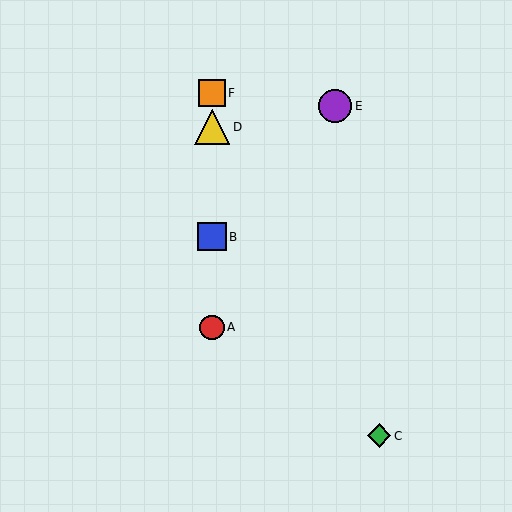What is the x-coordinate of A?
Object A is at x≈212.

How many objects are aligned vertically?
4 objects (A, B, D, F) are aligned vertically.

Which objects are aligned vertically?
Objects A, B, D, F are aligned vertically.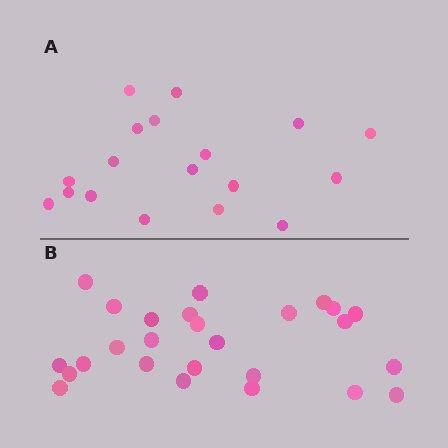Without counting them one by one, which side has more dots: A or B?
Region B (the bottom region) has more dots.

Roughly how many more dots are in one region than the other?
Region B has roughly 8 or so more dots than region A.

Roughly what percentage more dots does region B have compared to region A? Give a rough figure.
About 45% more.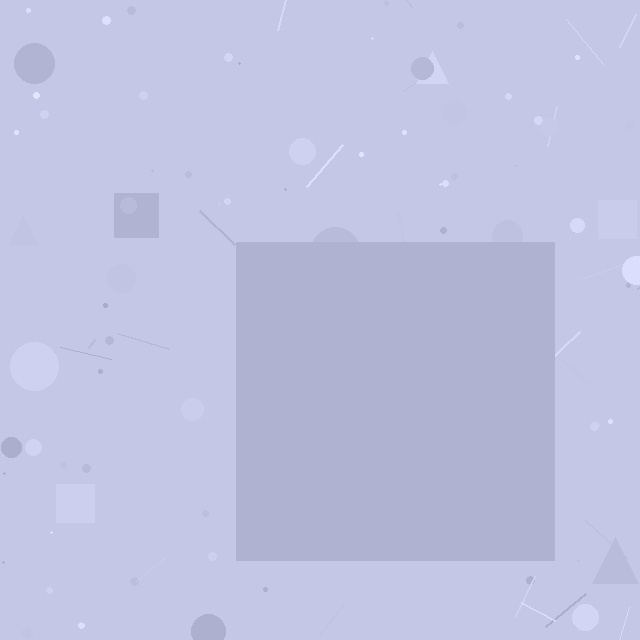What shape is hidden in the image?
A square is hidden in the image.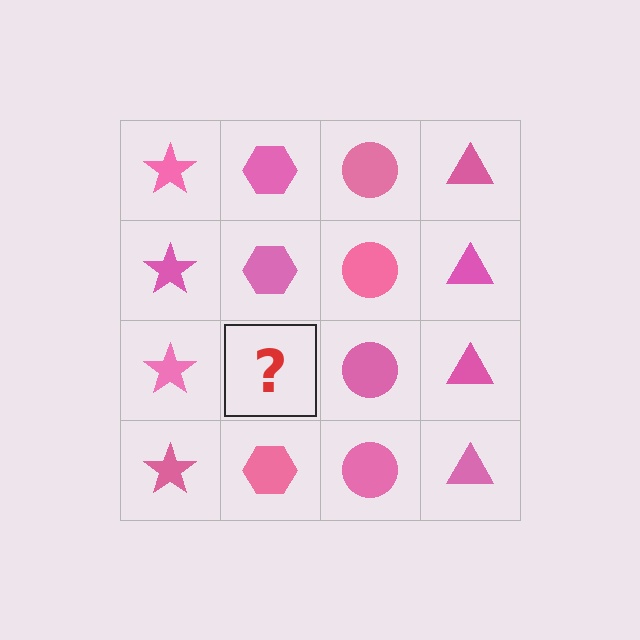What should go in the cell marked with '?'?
The missing cell should contain a pink hexagon.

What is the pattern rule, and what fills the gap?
The rule is that each column has a consistent shape. The gap should be filled with a pink hexagon.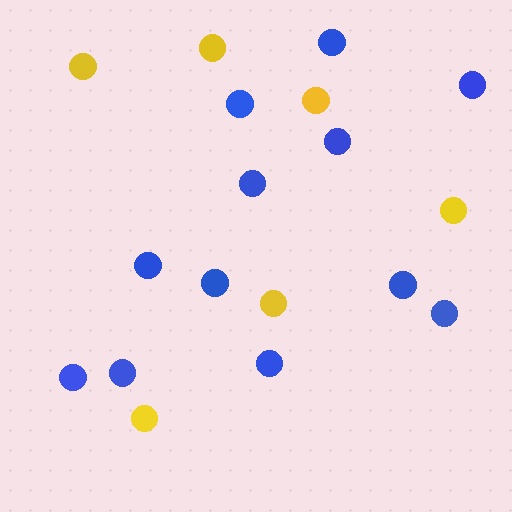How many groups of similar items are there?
There are 2 groups: one group of blue circles (12) and one group of yellow circles (6).